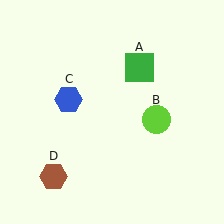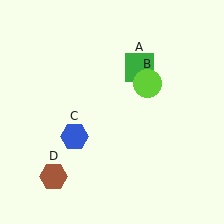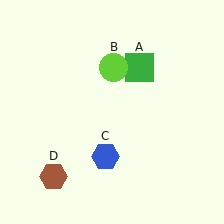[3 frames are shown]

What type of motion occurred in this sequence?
The lime circle (object B), blue hexagon (object C) rotated counterclockwise around the center of the scene.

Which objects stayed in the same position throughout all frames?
Green square (object A) and brown hexagon (object D) remained stationary.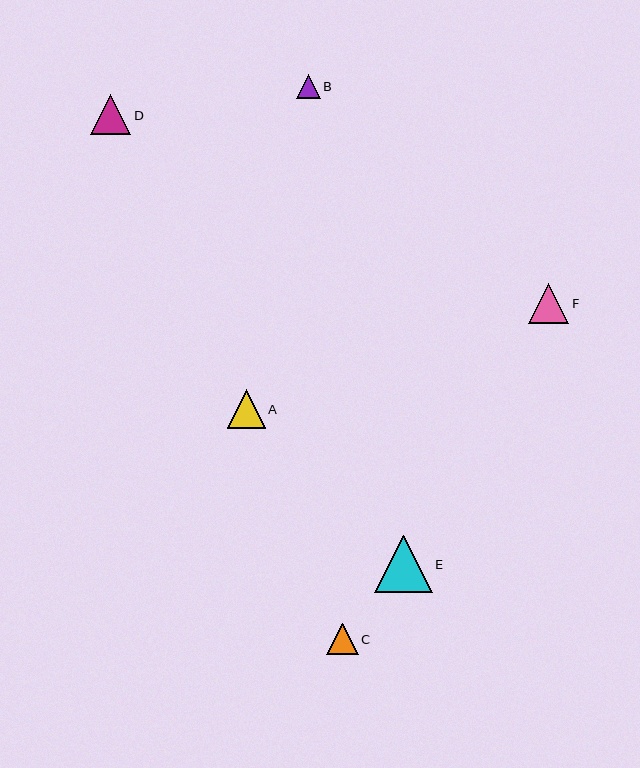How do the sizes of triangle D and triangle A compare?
Triangle D and triangle A are approximately the same size.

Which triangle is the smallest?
Triangle B is the smallest with a size of approximately 24 pixels.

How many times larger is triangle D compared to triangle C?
Triangle D is approximately 1.3 times the size of triangle C.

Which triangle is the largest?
Triangle E is the largest with a size of approximately 57 pixels.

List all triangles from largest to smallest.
From largest to smallest: E, D, F, A, C, B.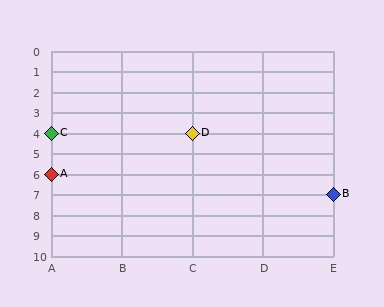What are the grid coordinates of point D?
Point D is at grid coordinates (C, 4).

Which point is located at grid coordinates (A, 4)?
Point C is at (A, 4).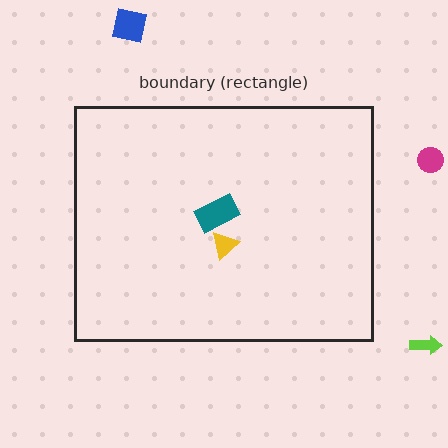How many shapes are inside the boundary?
2 inside, 3 outside.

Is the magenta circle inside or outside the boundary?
Outside.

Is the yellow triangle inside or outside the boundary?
Inside.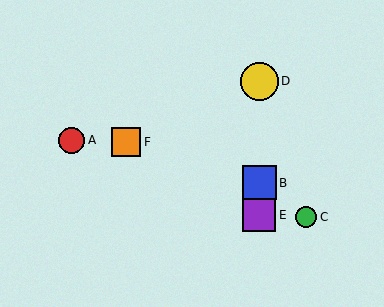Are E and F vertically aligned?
No, E is at x≈259 and F is at x≈126.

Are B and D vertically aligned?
Yes, both are at x≈259.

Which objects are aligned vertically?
Objects B, D, E are aligned vertically.